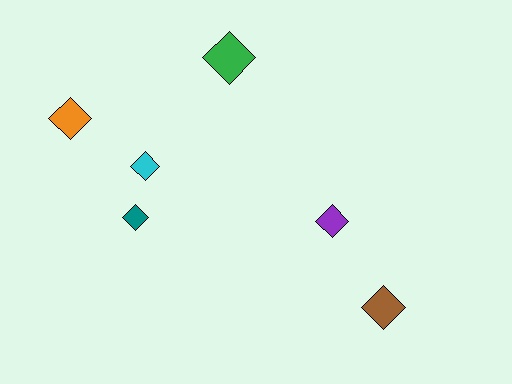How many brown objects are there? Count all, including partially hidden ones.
There is 1 brown object.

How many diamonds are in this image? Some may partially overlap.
There are 6 diamonds.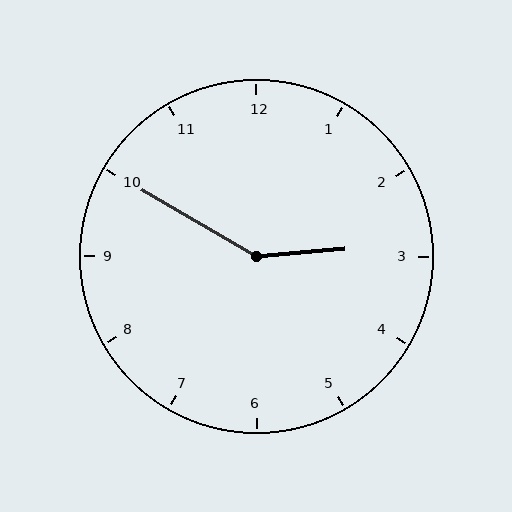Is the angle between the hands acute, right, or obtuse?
It is obtuse.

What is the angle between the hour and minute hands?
Approximately 145 degrees.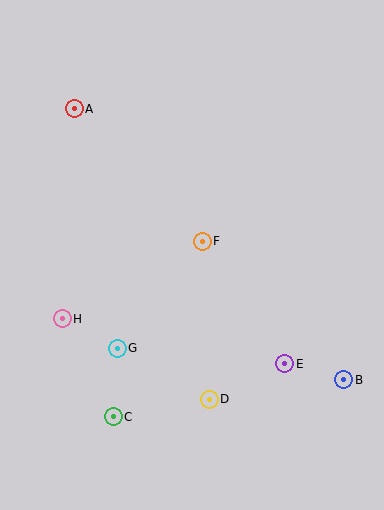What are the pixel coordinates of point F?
Point F is at (202, 241).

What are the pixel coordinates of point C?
Point C is at (113, 417).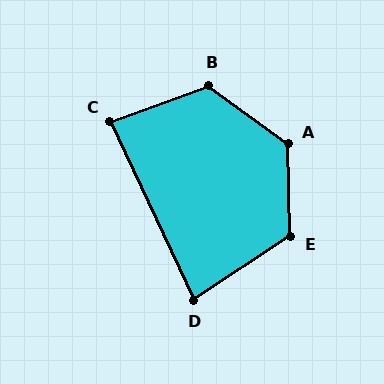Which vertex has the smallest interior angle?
D, at approximately 82 degrees.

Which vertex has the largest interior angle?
A, at approximately 127 degrees.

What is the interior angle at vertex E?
Approximately 122 degrees (obtuse).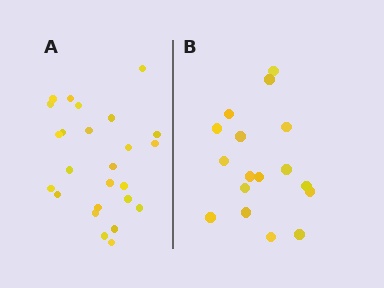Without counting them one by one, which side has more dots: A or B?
Region A (the left region) has more dots.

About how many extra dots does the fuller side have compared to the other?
Region A has roughly 8 or so more dots than region B.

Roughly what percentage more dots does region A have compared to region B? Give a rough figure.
About 45% more.